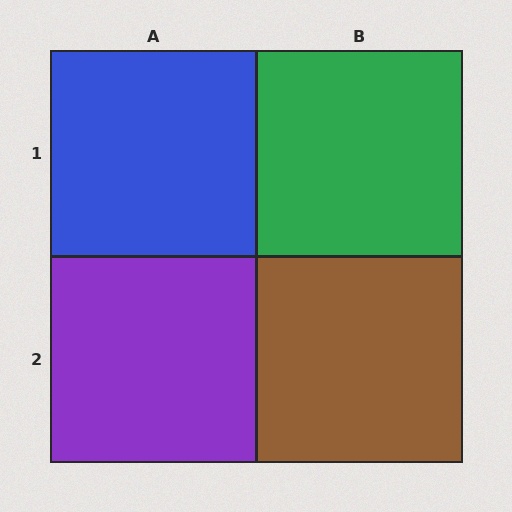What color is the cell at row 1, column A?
Blue.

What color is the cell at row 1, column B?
Green.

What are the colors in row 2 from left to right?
Purple, brown.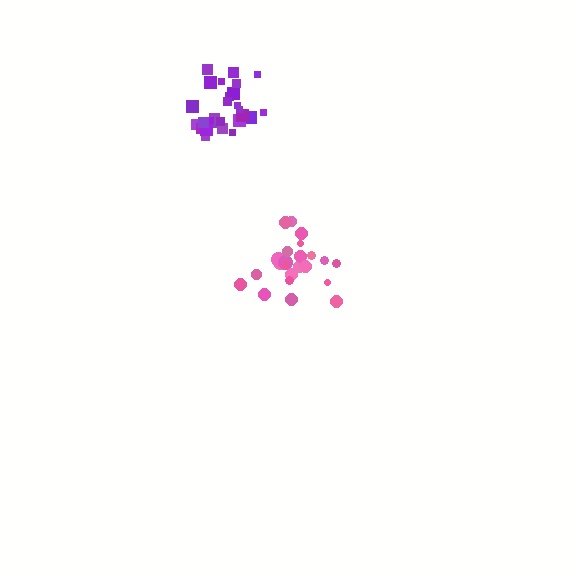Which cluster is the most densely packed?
Pink.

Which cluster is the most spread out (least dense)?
Purple.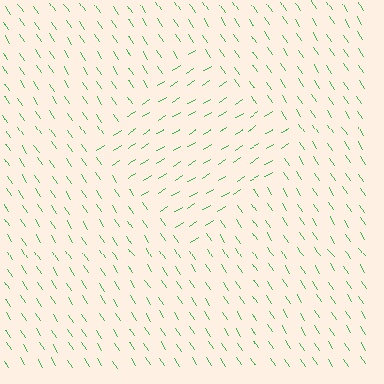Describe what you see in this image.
The image is filled with small green line segments. A diamond region in the image has lines oriented differently from the surrounding lines, creating a visible texture boundary.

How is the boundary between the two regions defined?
The boundary is defined purely by a change in line orientation (approximately 89 degrees difference). All lines are the same color and thickness.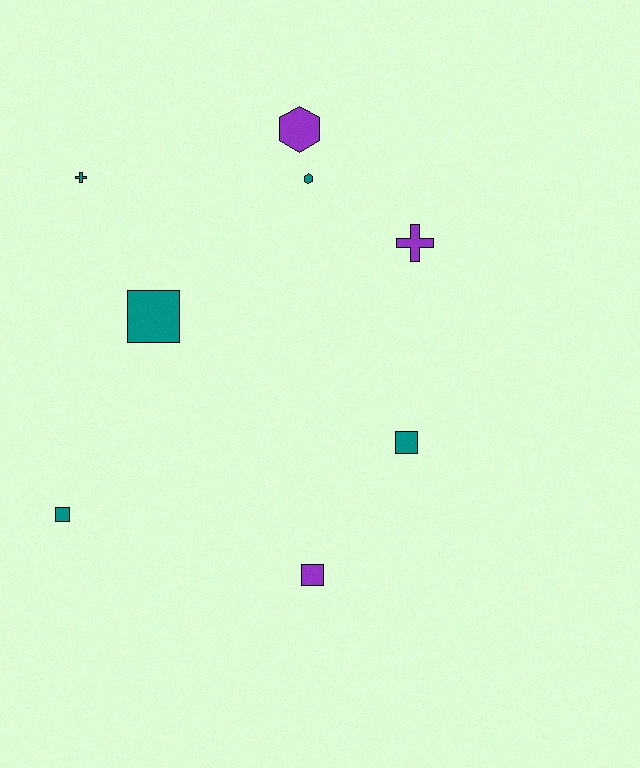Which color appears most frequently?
Teal, with 5 objects.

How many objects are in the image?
There are 8 objects.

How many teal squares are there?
There are 3 teal squares.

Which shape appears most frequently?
Square, with 4 objects.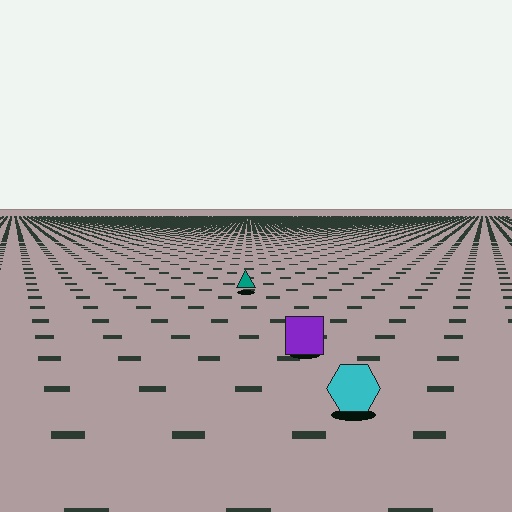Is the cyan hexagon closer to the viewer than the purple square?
Yes. The cyan hexagon is closer — you can tell from the texture gradient: the ground texture is coarser near it.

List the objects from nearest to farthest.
From nearest to farthest: the cyan hexagon, the purple square, the teal triangle.